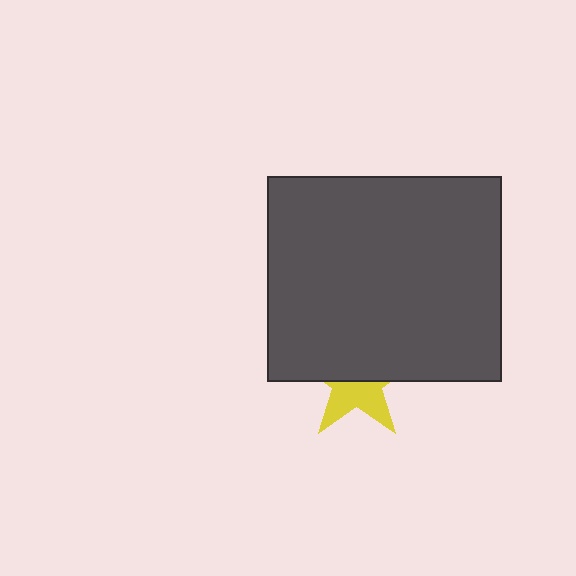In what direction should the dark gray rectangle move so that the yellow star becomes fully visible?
The dark gray rectangle should move up. That is the shortest direction to clear the overlap and leave the yellow star fully visible.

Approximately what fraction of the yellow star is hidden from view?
Roughly 56% of the yellow star is hidden behind the dark gray rectangle.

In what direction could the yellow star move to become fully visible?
The yellow star could move down. That would shift it out from behind the dark gray rectangle entirely.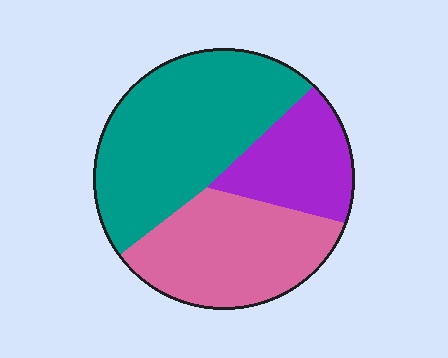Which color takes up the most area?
Teal, at roughly 45%.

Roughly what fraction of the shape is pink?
Pink takes up about one third (1/3) of the shape.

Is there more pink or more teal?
Teal.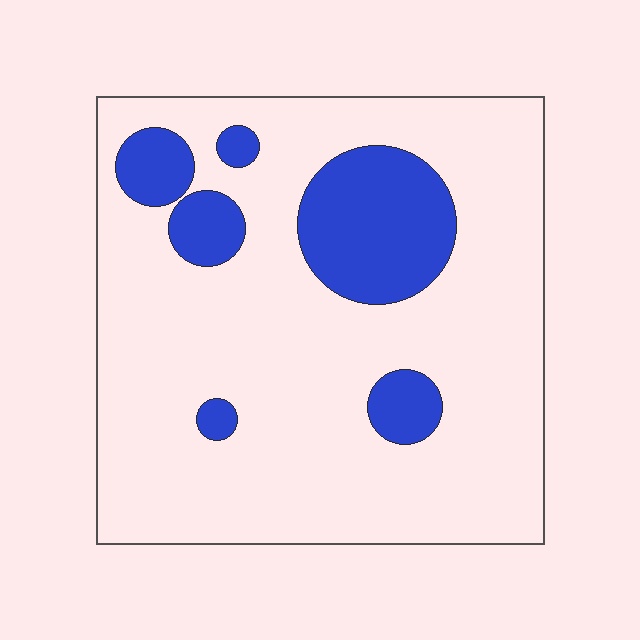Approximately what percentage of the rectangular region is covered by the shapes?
Approximately 20%.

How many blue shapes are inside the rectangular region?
6.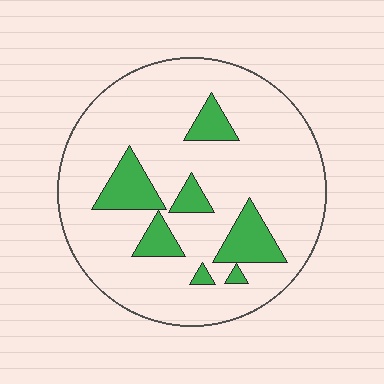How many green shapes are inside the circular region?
7.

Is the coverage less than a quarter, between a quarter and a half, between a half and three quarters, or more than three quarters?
Less than a quarter.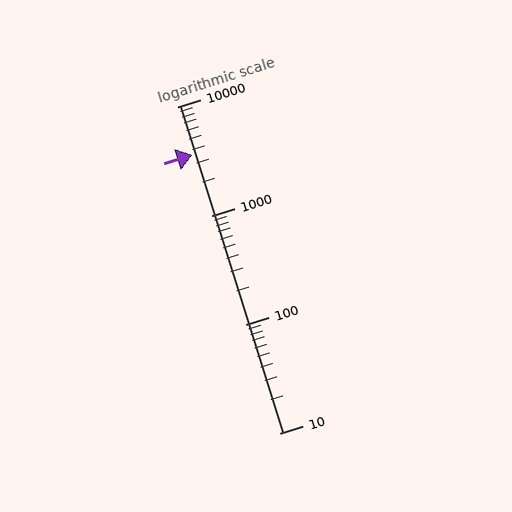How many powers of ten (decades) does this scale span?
The scale spans 3 decades, from 10 to 10000.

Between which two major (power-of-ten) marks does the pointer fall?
The pointer is between 1000 and 10000.